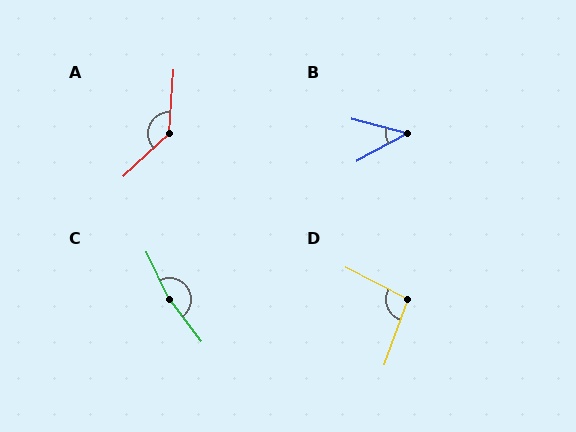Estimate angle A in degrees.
Approximately 138 degrees.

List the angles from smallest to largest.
B (44°), D (97°), A (138°), C (168°).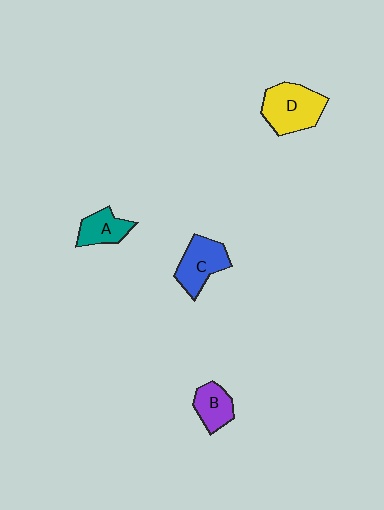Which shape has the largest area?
Shape D (yellow).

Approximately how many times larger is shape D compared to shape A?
Approximately 1.7 times.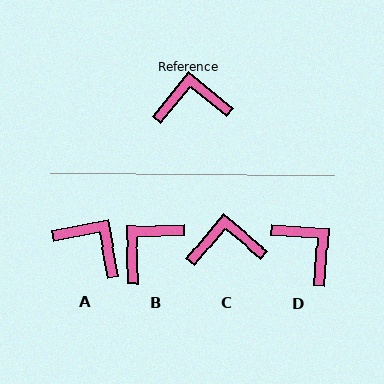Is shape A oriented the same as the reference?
No, it is off by about 39 degrees.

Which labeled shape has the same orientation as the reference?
C.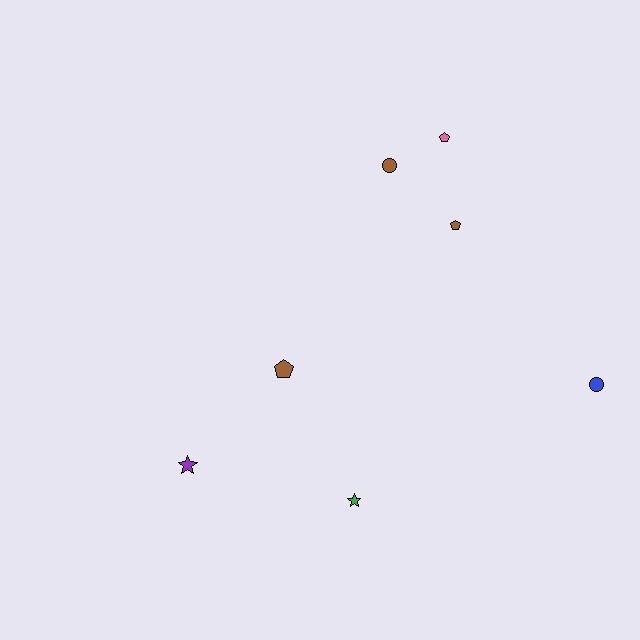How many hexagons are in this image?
There are no hexagons.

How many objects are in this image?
There are 7 objects.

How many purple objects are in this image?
There is 1 purple object.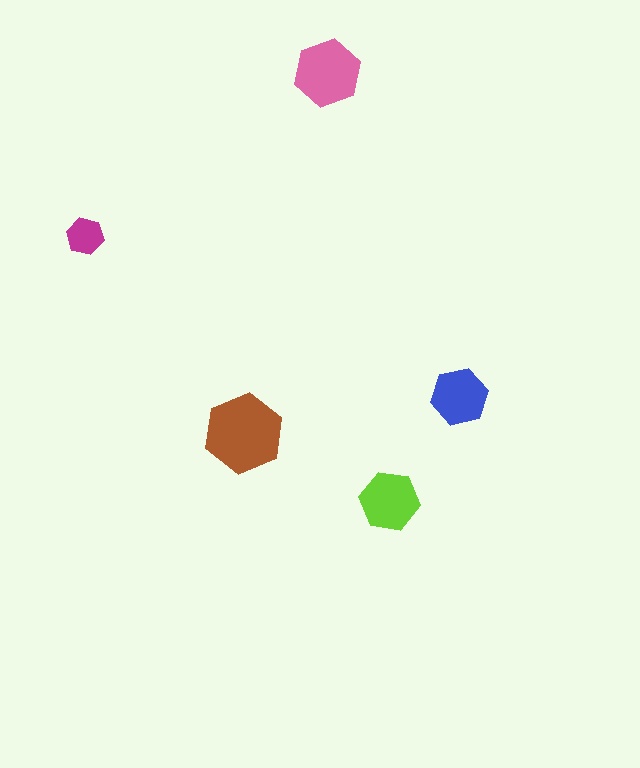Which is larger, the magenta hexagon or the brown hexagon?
The brown one.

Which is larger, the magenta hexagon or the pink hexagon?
The pink one.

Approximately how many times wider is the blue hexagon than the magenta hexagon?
About 1.5 times wider.